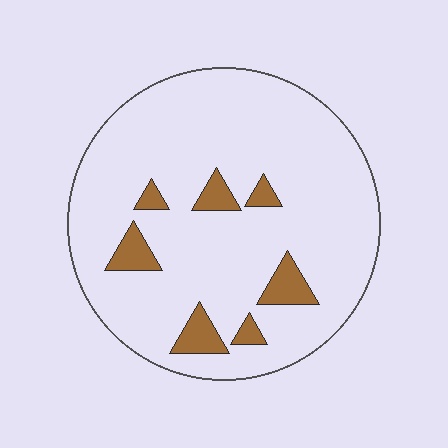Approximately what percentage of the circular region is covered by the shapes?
Approximately 10%.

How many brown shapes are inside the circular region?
7.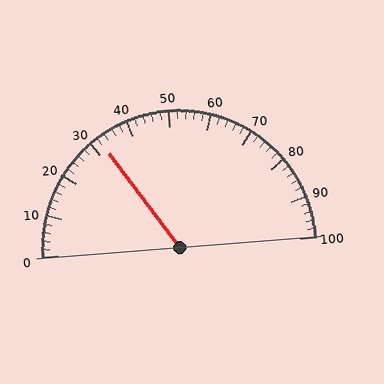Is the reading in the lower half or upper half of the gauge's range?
The reading is in the lower half of the range (0 to 100).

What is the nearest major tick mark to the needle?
The nearest major tick mark is 30.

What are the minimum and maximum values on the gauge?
The gauge ranges from 0 to 100.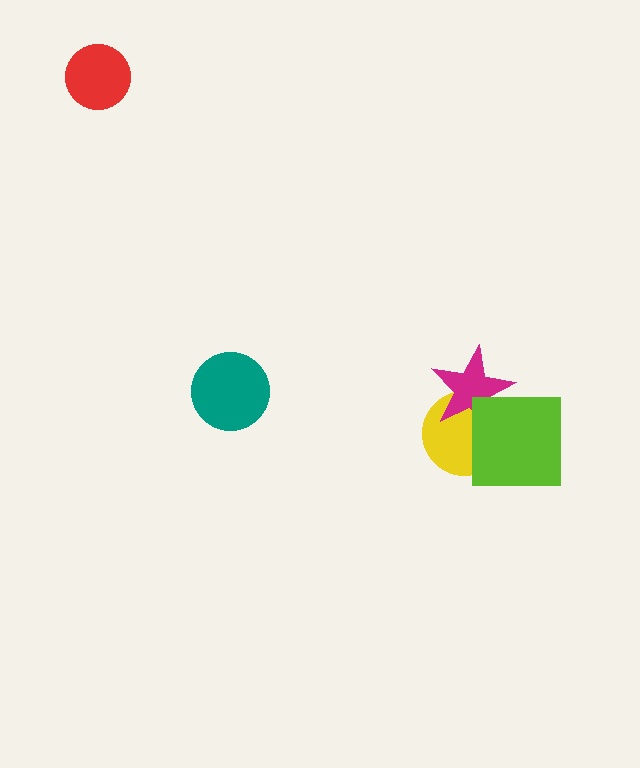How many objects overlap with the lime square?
2 objects overlap with the lime square.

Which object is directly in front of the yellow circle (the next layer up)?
The magenta star is directly in front of the yellow circle.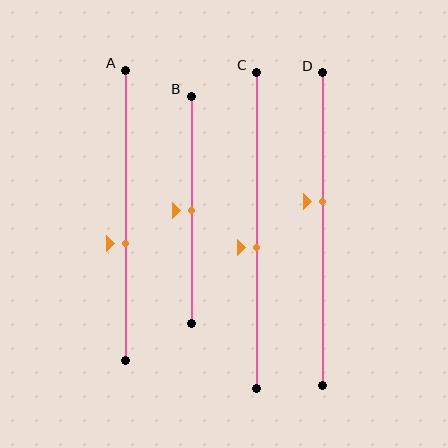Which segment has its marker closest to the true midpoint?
Segment B has its marker closest to the true midpoint.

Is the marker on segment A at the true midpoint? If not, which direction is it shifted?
No, the marker on segment A is shifted downward by about 10% of the segment length.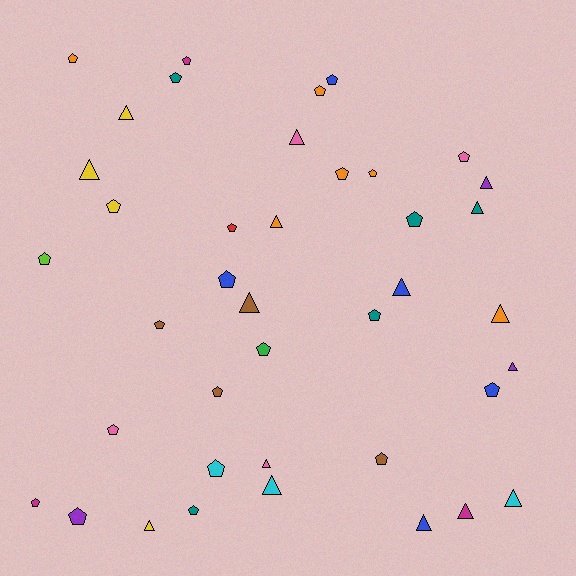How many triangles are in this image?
There are 16 triangles.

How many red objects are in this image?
There is 1 red object.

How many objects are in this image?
There are 40 objects.